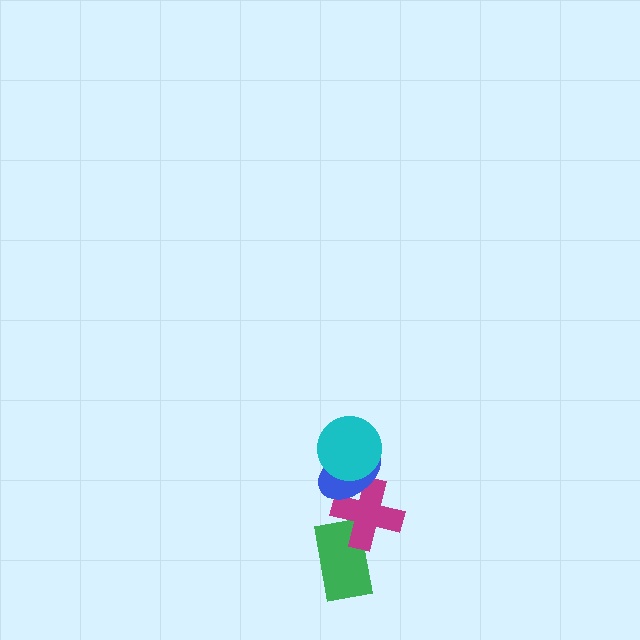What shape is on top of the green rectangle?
The magenta cross is on top of the green rectangle.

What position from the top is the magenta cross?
The magenta cross is 3rd from the top.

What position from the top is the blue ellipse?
The blue ellipse is 2nd from the top.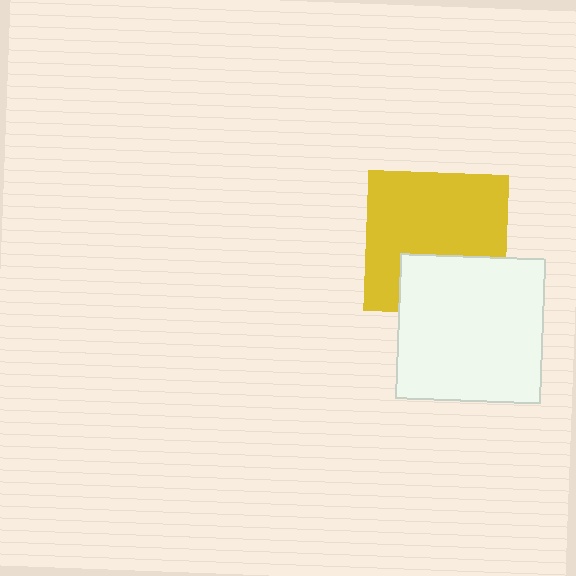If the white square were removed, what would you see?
You would see the complete yellow square.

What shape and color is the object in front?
The object in front is a white square.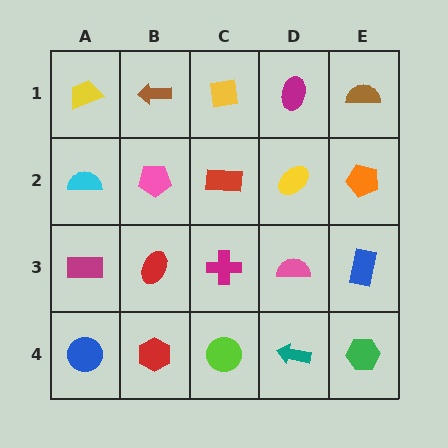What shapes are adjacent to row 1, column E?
An orange pentagon (row 2, column E), a magenta ellipse (row 1, column D).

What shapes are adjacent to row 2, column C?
A yellow square (row 1, column C), a magenta cross (row 3, column C), a pink pentagon (row 2, column B), a yellow ellipse (row 2, column D).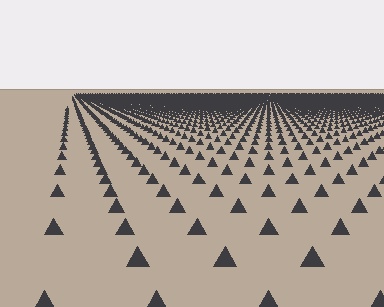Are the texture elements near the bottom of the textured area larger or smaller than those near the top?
Larger. Near the bottom, elements are closer to the viewer and appear at a bigger on-screen size.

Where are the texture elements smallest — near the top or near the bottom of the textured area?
Near the top.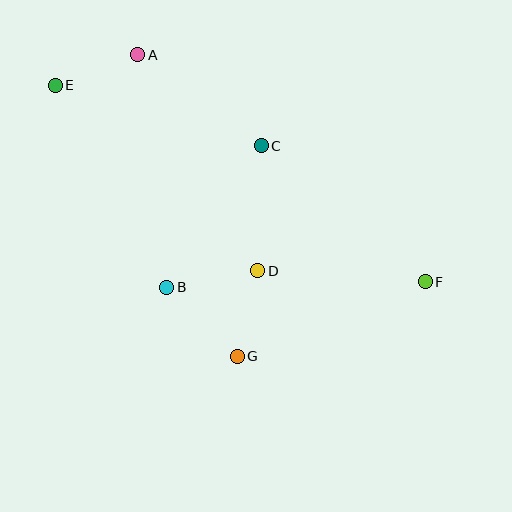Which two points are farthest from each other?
Points E and F are farthest from each other.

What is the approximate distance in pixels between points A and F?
The distance between A and F is approximately 366 pixels.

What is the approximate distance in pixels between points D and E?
The distance between D and E is approximately 275 pixels.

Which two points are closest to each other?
Points D and G are closest to each other.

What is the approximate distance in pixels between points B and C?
The distance between B and C is approximately 170 pixels.